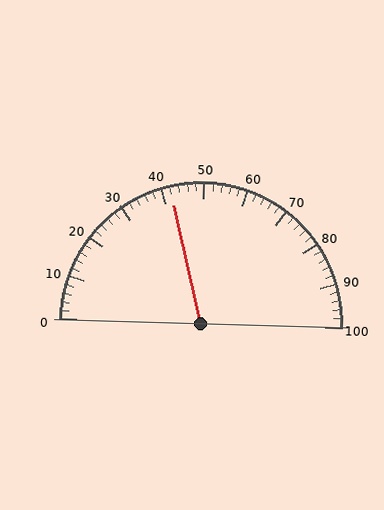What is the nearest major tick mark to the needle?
The nearest major tick mark is 40.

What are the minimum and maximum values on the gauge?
The gauge ranges from 0 to 100.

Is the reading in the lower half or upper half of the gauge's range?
The reading is in the lower half of the range (0 to 100).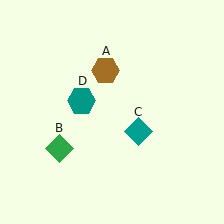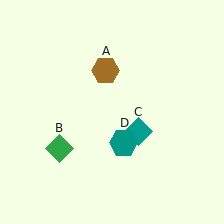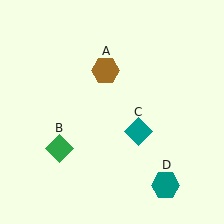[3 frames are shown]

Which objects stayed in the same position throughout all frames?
Brown hexagon (object A) and green diamond (object B) and teal diamond (object C) remained stationary.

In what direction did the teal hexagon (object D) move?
The teal hexagon (object D) moved down and to the right.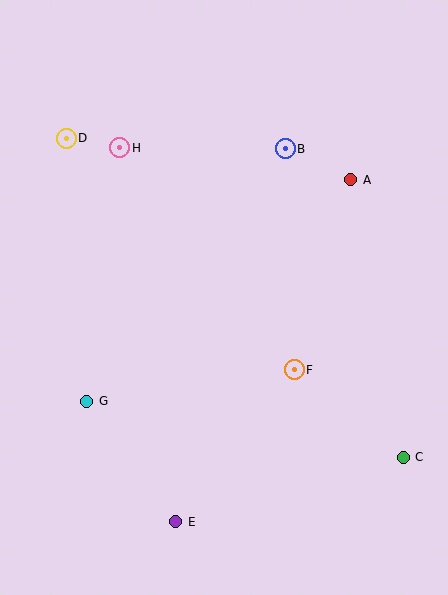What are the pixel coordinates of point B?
Point B is at (285, 149).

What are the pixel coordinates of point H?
Point H is at (120, 148).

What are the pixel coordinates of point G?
Point G is at (87, 401).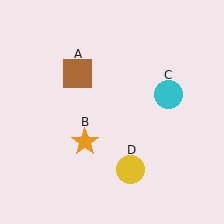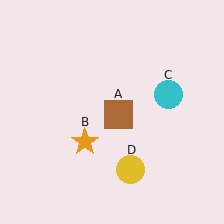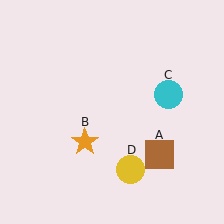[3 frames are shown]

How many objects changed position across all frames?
1 object changed position: brown square (object A).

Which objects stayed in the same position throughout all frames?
Orange star (object B) and cyan circle (object C) and yellow circle (object D) remained stationary.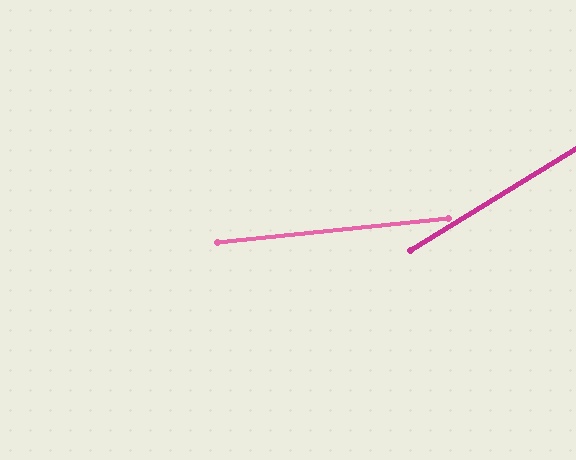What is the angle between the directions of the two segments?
Approximately 26 degrees.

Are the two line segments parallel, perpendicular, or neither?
Neither parallel nor perpendicular — they differ by about 26°.